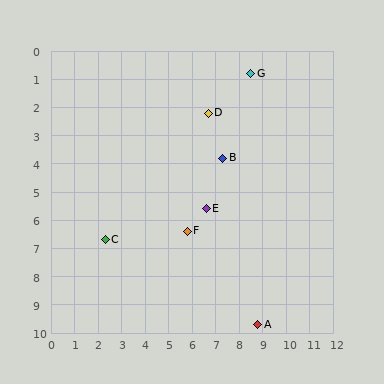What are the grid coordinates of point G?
Point G is at approximately (8.5, 0.8).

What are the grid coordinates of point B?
Point B is at approximately (7.3, 3.8).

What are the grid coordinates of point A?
Point A is at approximately (8.8, 9.7).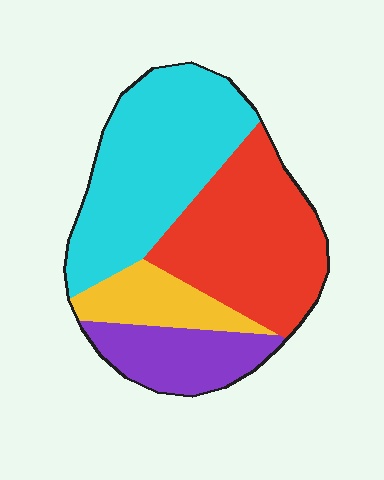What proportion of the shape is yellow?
Yellow takes up about one eighth (1/8) of the shape.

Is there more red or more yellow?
Red.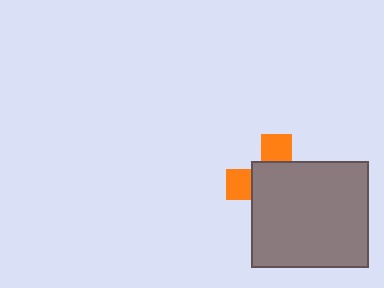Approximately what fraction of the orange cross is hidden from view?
Roughly 69% of the orange cross is hidden behind the gray rectangle.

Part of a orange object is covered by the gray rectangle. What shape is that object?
It is a cross.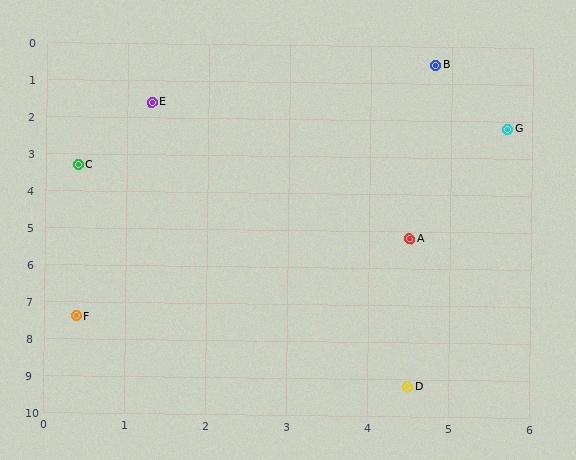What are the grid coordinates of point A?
Point A is at approximately (4.5, 5.2).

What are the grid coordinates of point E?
Point E is at approximately (1.3, 1.6).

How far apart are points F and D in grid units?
Points F and D are about 4.5 grid units apart.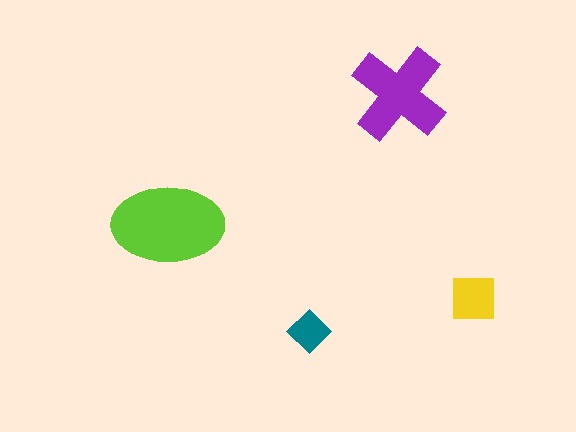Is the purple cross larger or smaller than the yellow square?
Larger.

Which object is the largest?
The lime ellipse.